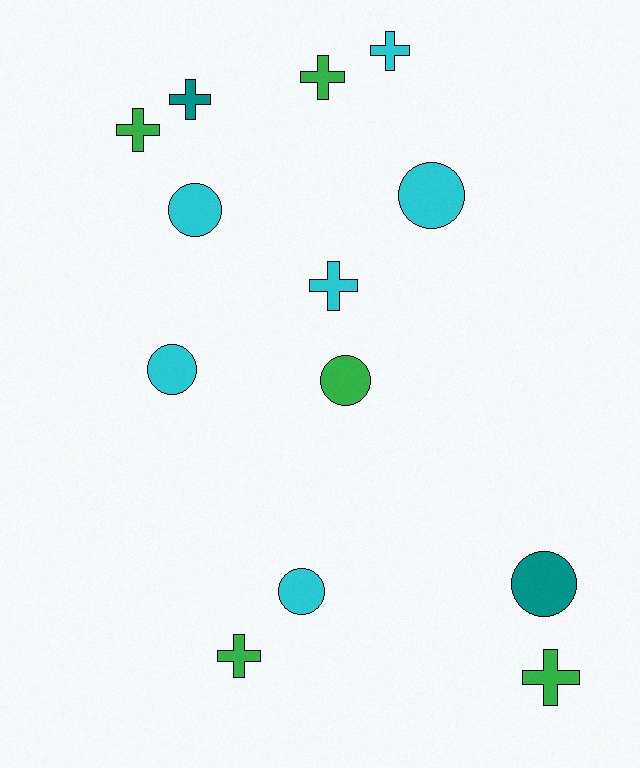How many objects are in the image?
There are 13 objects.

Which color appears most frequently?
Cyan, with 6 objects.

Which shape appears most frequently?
Cross, with 7 objects.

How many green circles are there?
There is 1 green circle.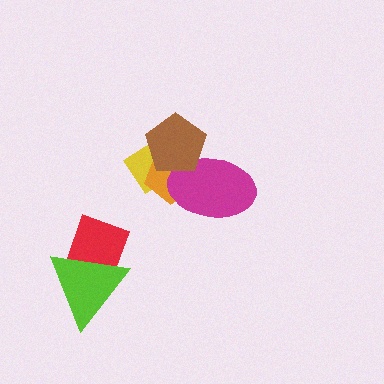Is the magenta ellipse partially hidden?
Yes, it is partially covered by another shape.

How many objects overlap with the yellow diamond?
3 objects overlap with the yellow diamond.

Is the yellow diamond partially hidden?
Yes, it is partially covered by another shape.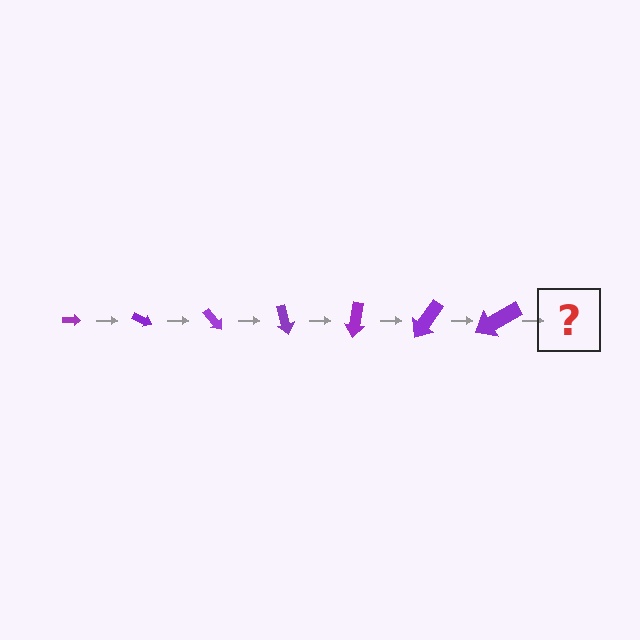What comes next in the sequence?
The next element should be an arrow, larger than the previous one and rotated 175 degrees from the start.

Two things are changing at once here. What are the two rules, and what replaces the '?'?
The two rules are that the arrow grows larger each step and it rotates 25 degrees each step. The '?' should be an arrow, larger than the previous one and rotated 175 degrees from the start.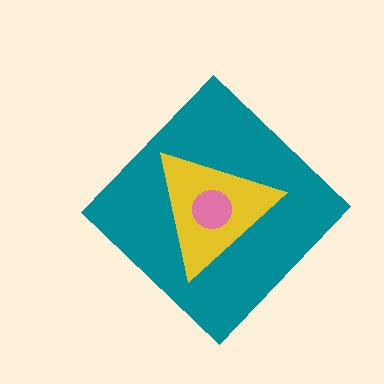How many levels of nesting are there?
3.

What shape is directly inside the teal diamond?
The yellow triangle.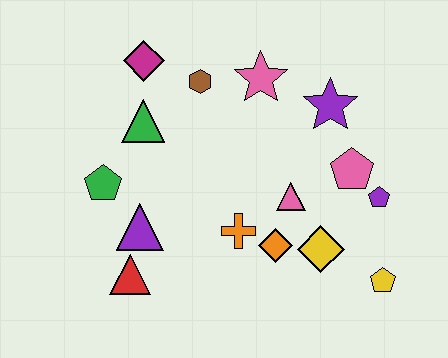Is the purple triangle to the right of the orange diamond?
No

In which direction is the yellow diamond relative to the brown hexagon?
The yellow diamond is below the brown hexagon.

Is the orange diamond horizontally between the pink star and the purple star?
Yes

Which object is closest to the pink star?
The brown hexagon is closest to the pink star.